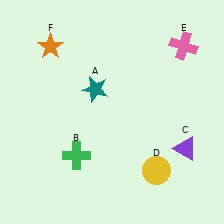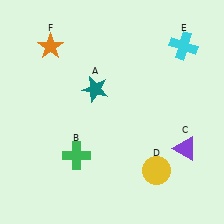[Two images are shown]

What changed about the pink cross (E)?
In Image 1, E is pink. In Image 2, it changed to cyan.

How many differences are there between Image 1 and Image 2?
There is 1 difference between the two images.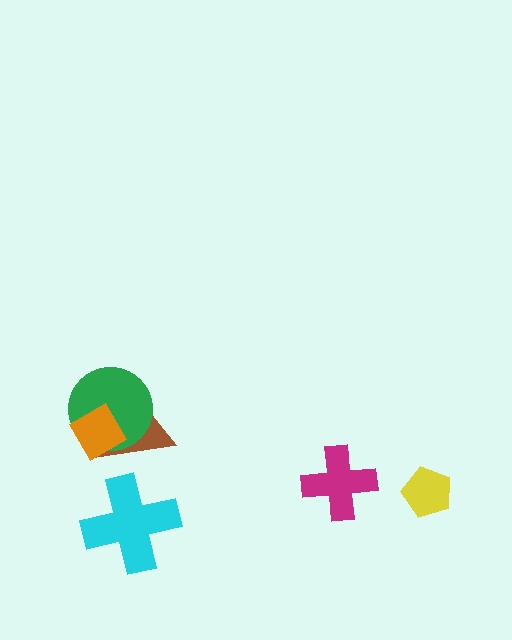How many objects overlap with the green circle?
2 objects overlap with the green circle.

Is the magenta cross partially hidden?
No, no other shape covers it.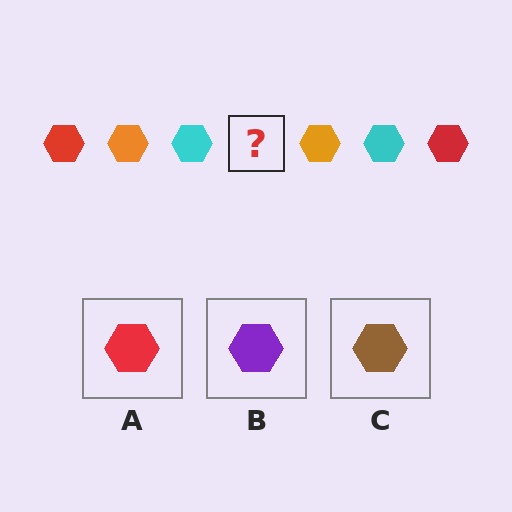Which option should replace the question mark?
Option A.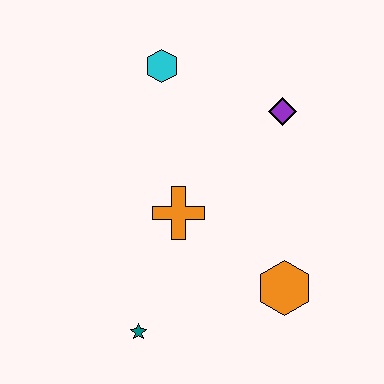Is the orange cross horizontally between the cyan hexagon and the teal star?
No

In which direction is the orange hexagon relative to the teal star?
The orange hexagon is to the right of the teal star.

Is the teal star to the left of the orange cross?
Yes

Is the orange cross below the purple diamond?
Yes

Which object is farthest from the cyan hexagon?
The teal star is farthest from the cyan hexagon.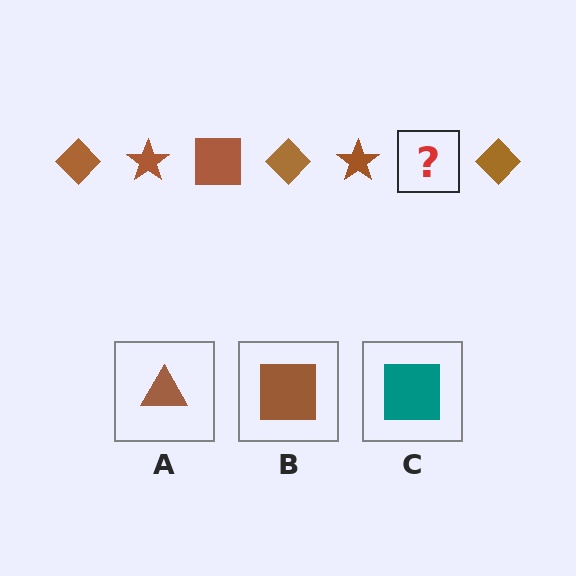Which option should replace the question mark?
Option B.